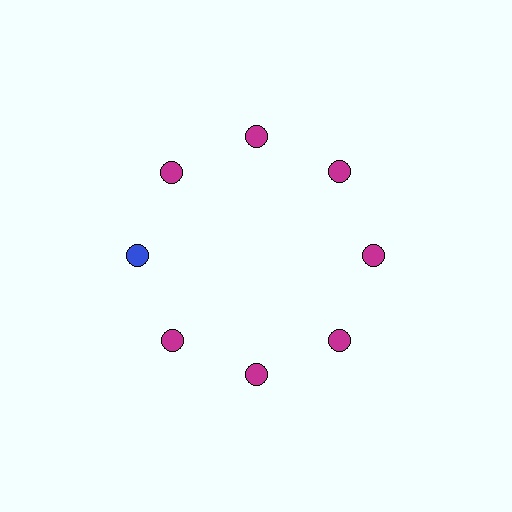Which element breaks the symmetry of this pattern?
The blue circle at roughly the 9 o'clock position breaks the symmetry. All other shapes are magenta circles.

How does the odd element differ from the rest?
It has a different color: blue instead of magenta.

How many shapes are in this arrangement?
There are 8 shapes arranged in a ring pattern.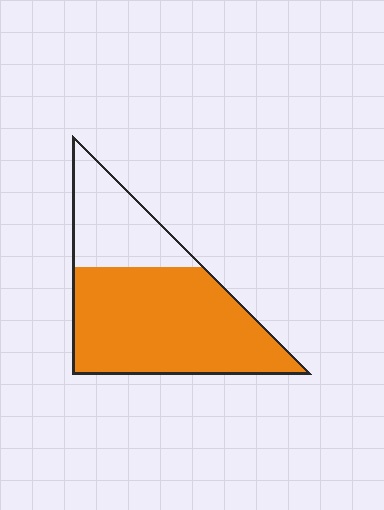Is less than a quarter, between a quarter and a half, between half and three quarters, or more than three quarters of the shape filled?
Between half and three quarters.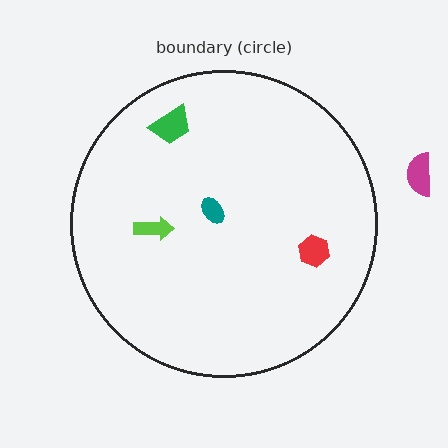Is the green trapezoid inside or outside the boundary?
Inside.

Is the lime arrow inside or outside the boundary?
Inside.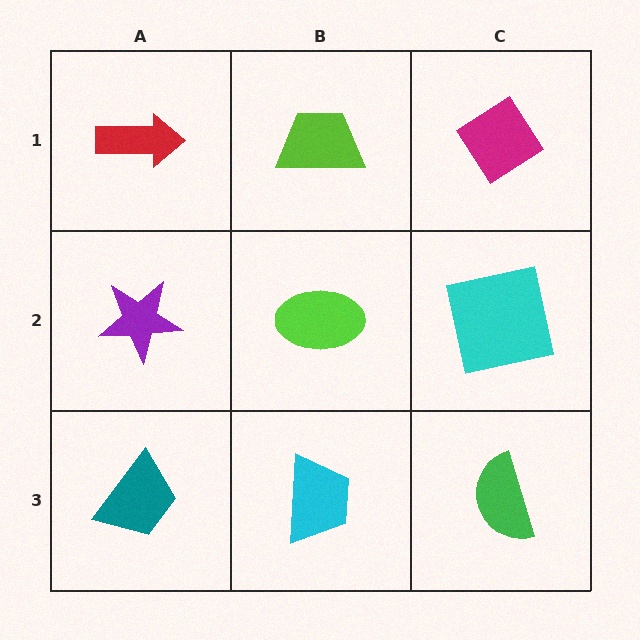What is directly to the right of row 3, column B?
A green semicircle.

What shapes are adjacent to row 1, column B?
A lime ellipse (row 2, column B), a red arrow (row 1, column A), a magenta diamond (row 1, column C).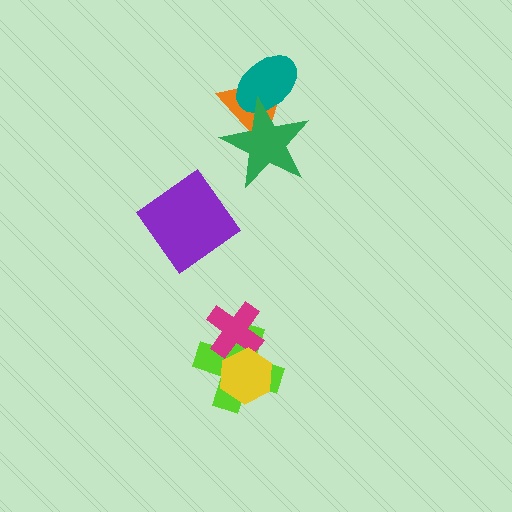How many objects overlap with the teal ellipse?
2 objects overlap with the teal ellipse.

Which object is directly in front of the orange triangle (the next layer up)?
The teal ellipse is directly in front of the orange triangle.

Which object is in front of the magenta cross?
The yellow hexagon is in front of the magenta cross.